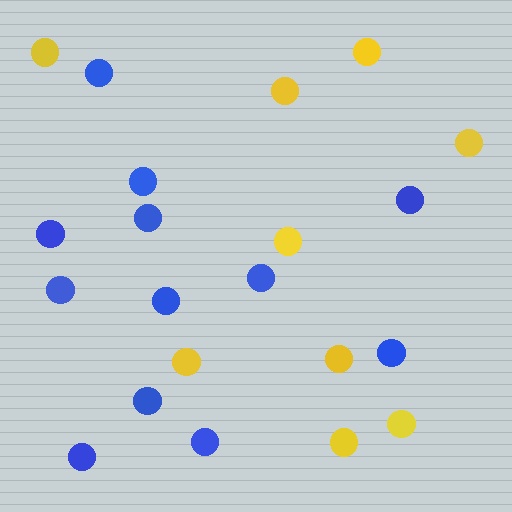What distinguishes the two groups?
There are 2 groups: one group of yellow circles (9) and one group of blue circles (12).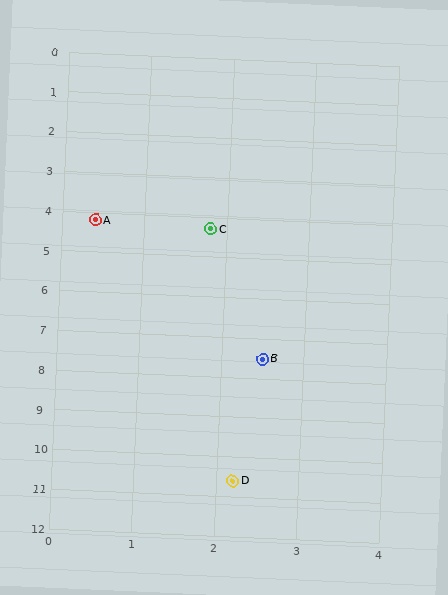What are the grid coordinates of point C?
Point C is at approximately (1.8, 4.3).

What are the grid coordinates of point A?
Point A is at approximately (0.4, 4.2).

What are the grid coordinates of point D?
Point D is at approximately (2.2, 10.6).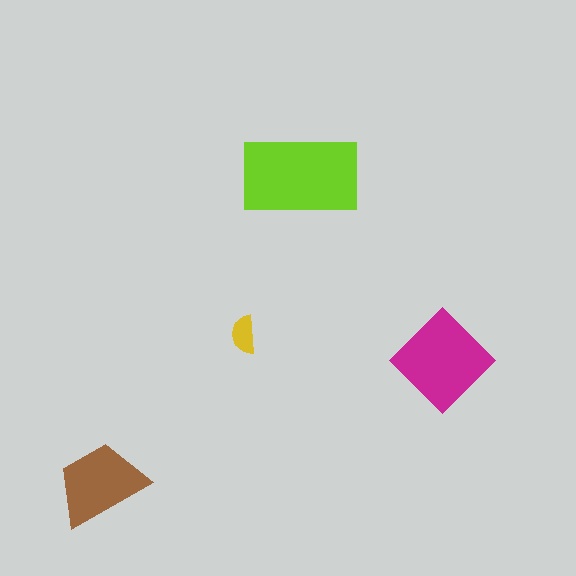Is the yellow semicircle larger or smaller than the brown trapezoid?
Smaller.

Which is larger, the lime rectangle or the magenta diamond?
The lime rectangle.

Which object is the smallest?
The yellow semicircle.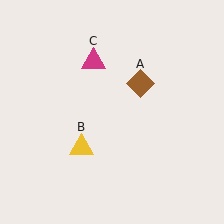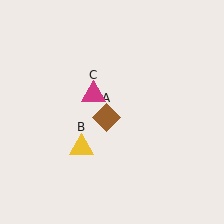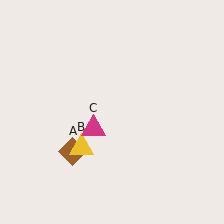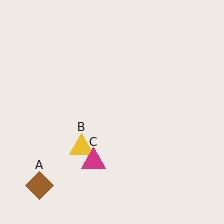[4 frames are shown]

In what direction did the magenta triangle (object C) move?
The magenta triangle (object C) moved down.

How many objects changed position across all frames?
2 objects changed position: brown diamond (object A), magenta triangle (object C).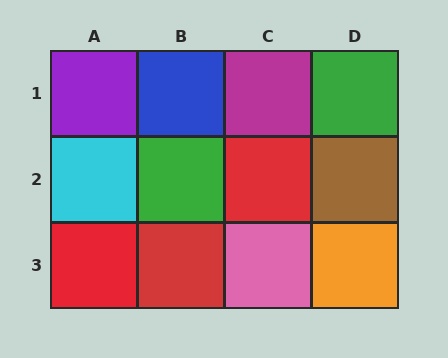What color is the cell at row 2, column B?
Green.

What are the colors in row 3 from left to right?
Red, red, pink, orange.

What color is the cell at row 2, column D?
Brown.